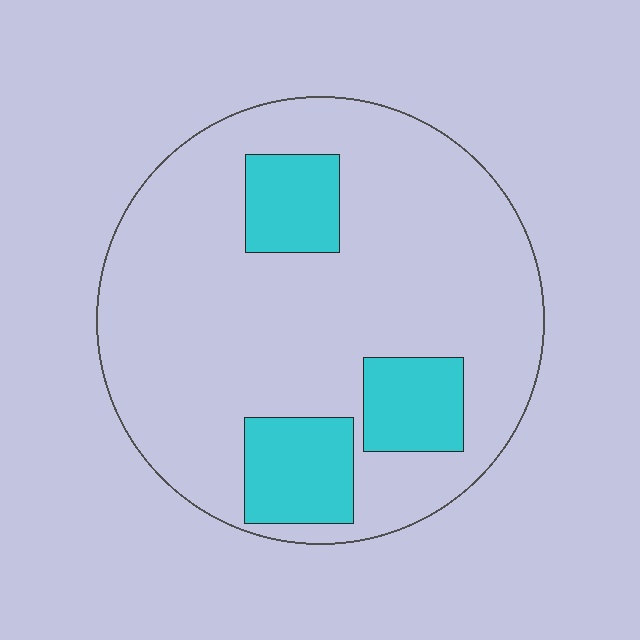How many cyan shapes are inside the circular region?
3.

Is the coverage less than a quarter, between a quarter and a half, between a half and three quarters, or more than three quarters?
Less than a quarter.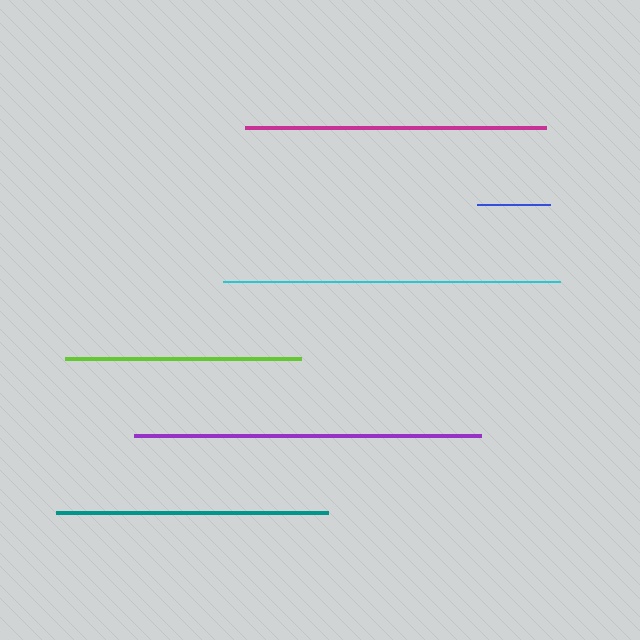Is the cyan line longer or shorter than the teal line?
The cyan line is longer than the teal line.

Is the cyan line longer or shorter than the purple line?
The purple line is longer than the cyan line.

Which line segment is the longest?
The purple line is the longest at approximately 347 pixels.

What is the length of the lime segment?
The lime segment is approximately 236 pixels long.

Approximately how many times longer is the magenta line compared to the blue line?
The magenta line is approximately 4.1 times the length of the blue line.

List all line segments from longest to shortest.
From longest to shortest: purple, cyan, magenta, teal, lime, blue.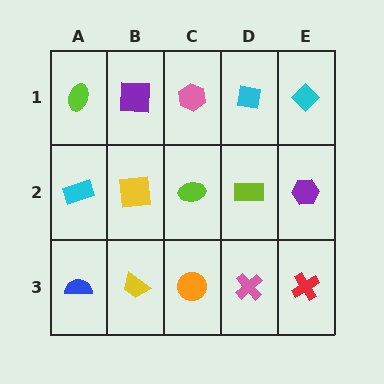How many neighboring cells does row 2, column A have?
3.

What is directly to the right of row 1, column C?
A cyan square.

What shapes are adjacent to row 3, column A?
A cyan rectangle (row 2, column A), a yellow trapezoid (row 3, column B).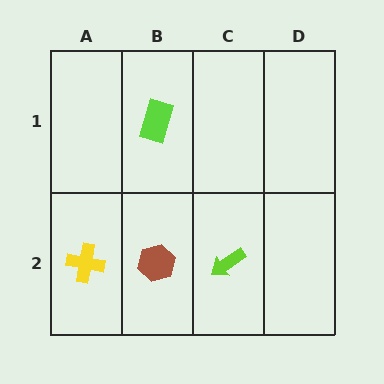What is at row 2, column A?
A yellow cross.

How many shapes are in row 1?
1 shape.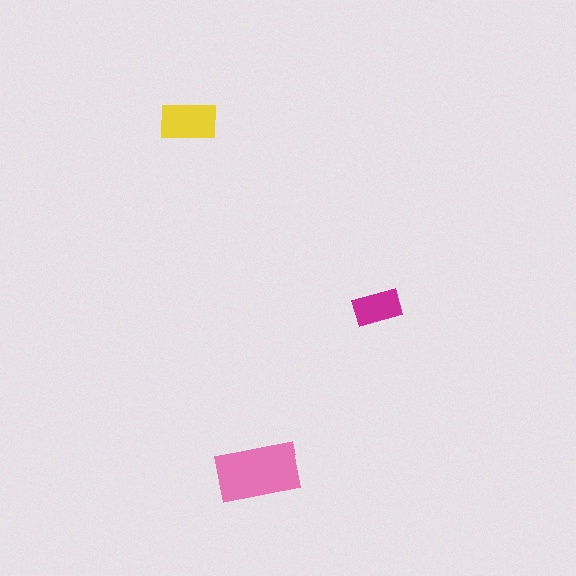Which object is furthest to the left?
The yellow rectangle is leftmost.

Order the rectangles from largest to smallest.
the pink one, the yellow one, the magenta one.